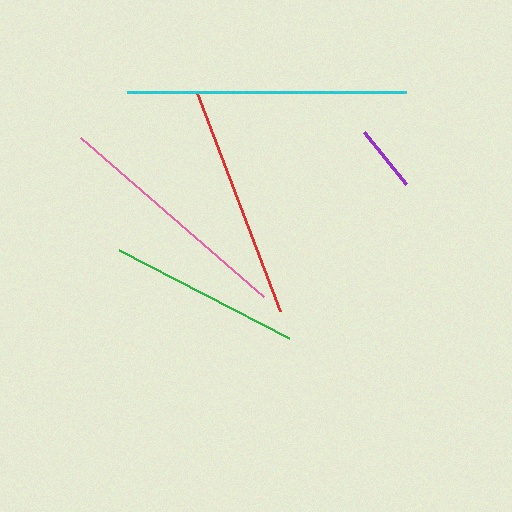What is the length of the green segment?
The green segment is approximately 192 pixels long.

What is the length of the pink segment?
The pink segment is approximately 242 pixels long.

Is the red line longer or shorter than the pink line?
The pink line is longer than the red line.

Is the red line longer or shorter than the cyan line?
The cyan line is longer than the red line.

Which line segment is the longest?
The cyan line is the longest at approximately 279 pixels.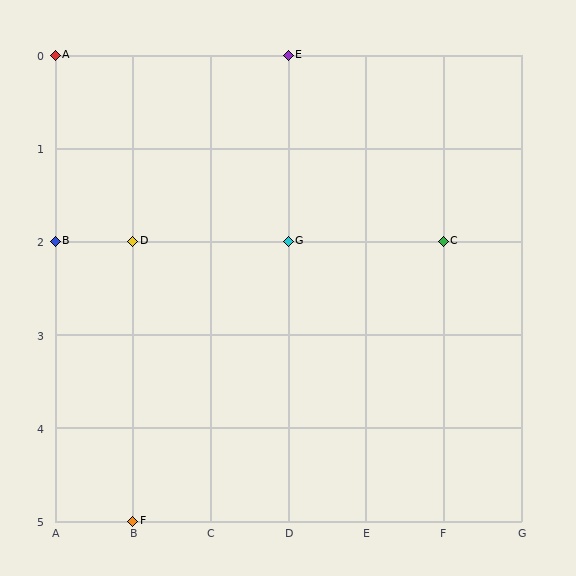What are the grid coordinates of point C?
Point C is at grid coordinates (F, 2).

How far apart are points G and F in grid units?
Points G and F are 2 columns and 3 rows apart (about 3.6 grid units diagonally).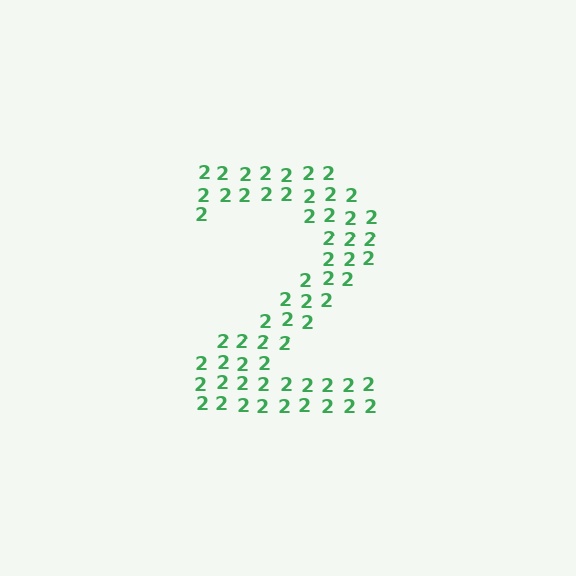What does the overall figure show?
The overall figure shows the digit 2.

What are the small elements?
The small elements are digit 2's.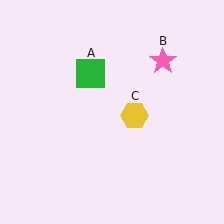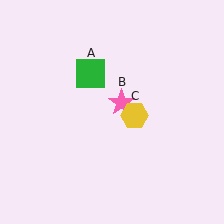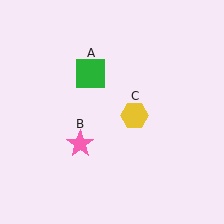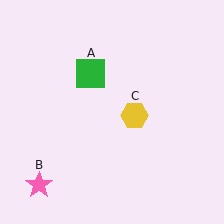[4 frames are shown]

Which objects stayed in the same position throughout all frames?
Green square (object A) and yellow hexagon (object C) remained stationary.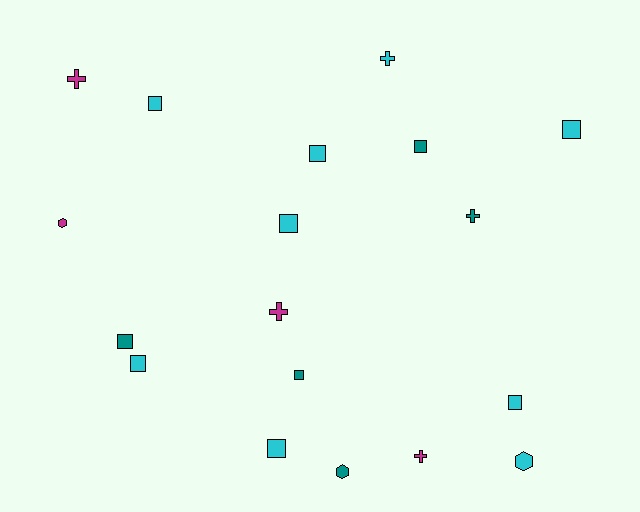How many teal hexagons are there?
There is 1 teal hexagon.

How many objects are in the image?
There are 18 objects.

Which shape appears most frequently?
Square, with 10 objects.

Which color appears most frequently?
Cyan, with 9 objects.